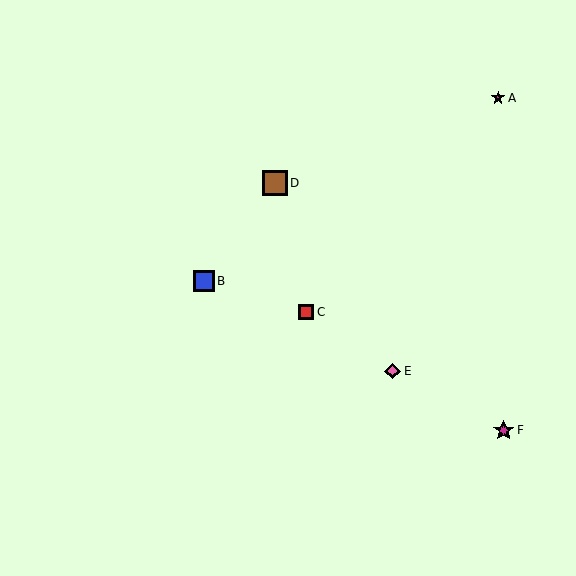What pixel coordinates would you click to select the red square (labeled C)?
Click at (306, 312) to select the red square C.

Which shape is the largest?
The brown square (labeled D) is the largest.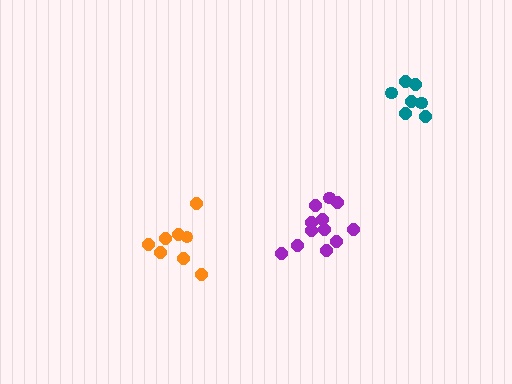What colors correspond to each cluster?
The clusters are colored: purple, teal, orange.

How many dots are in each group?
Group 1: 12 dots, Group 2: 7 dots, Group 3: 8 dots (27 total).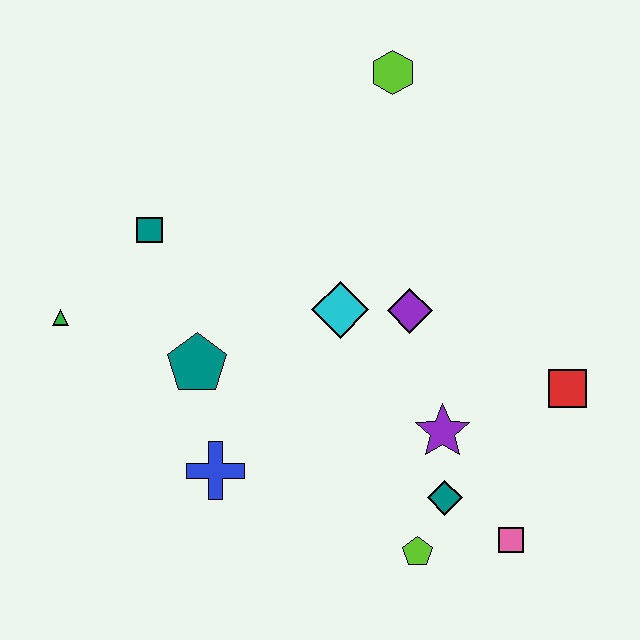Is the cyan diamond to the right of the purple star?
No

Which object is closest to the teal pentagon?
The blue cross is closest to the teal pentagon.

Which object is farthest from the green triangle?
The red square is farthest from the green triangle.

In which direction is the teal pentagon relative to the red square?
The teal pentagon is to the left of the red square.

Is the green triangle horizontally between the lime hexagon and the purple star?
No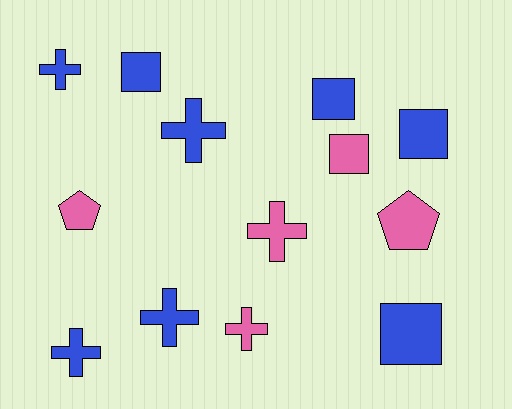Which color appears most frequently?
Blue, with 8 objects.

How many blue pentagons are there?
There are no blue pentagons.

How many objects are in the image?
There are 13 objects.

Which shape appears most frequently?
Cross, with 6 objects.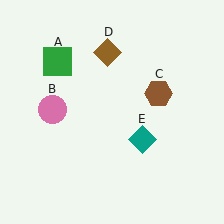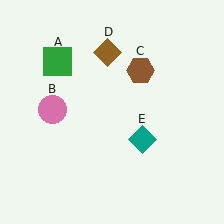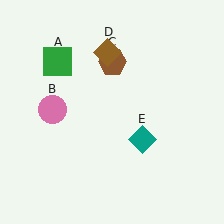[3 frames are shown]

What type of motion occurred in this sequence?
The brown hexagon (object C) rotated counterclockwise around the center of the scene.